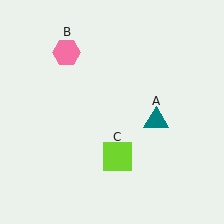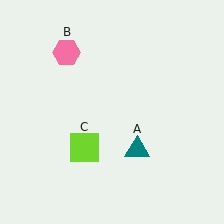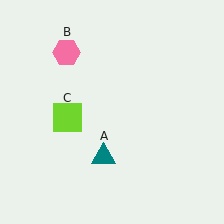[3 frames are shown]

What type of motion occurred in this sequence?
The teal triangle (object A), lime square (object C) rotated clockwise around the center of the scene.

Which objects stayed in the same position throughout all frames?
Pink hexagon (object B) remained stationary.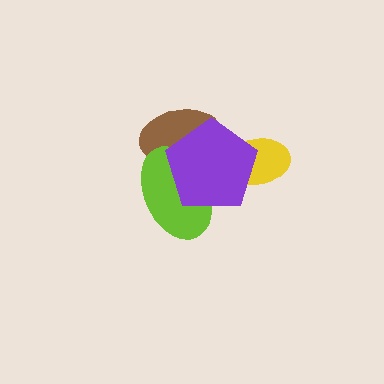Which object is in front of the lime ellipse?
The purple pentagon is in front of the lime ellipse.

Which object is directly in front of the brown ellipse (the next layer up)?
The lime ellipse is directly in front of the brown ellipse.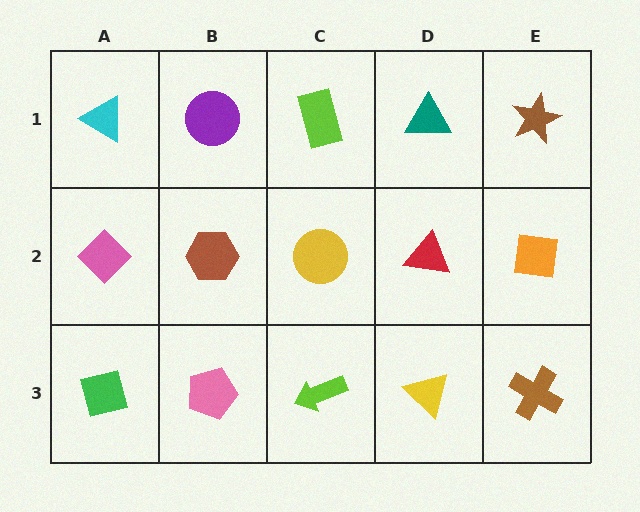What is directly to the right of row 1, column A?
A purple circle.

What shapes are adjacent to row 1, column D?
A red triangle (row 2, column D), a lime rectangle (row 1, column C), a brown star (row 1, column E).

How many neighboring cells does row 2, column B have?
4.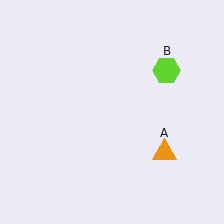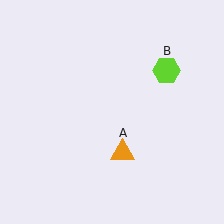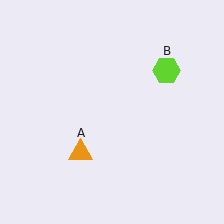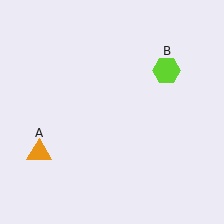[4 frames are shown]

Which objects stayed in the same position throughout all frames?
Lime hexagon (object B) remained stationary.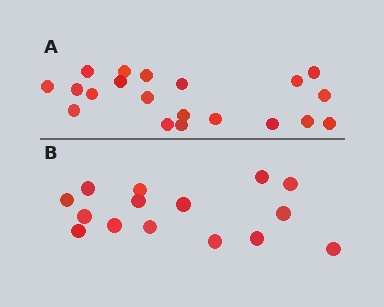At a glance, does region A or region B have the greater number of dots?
Region A (the top region) has more dots.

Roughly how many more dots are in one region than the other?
Region A has about 5 more dots than region B.